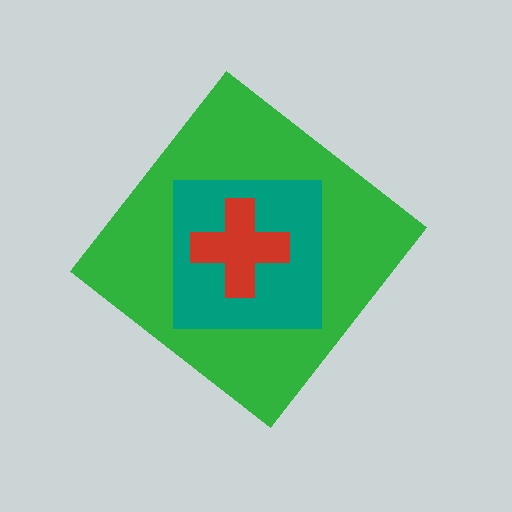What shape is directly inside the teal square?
The red cross.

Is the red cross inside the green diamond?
Yes.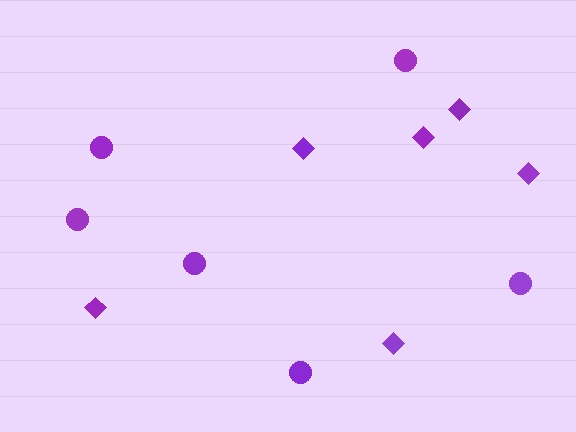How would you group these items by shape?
There are 2 groups: one group of diamonds (6) and one group of circles (6).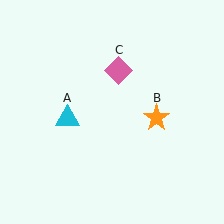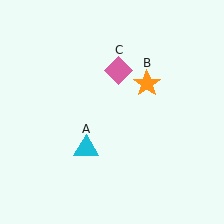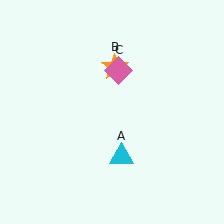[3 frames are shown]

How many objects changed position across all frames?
2 objects changed position: cyan triangle (object A), orange star (object B).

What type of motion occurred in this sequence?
The cyan triangle (object A), orange star (object B) rotated counterclockwise around the center of the scene.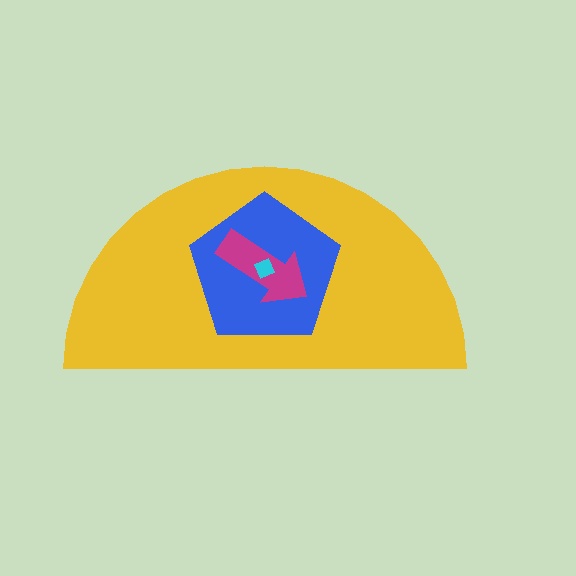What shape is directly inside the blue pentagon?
The magenta arrow.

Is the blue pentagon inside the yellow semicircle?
Yes.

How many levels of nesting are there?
4.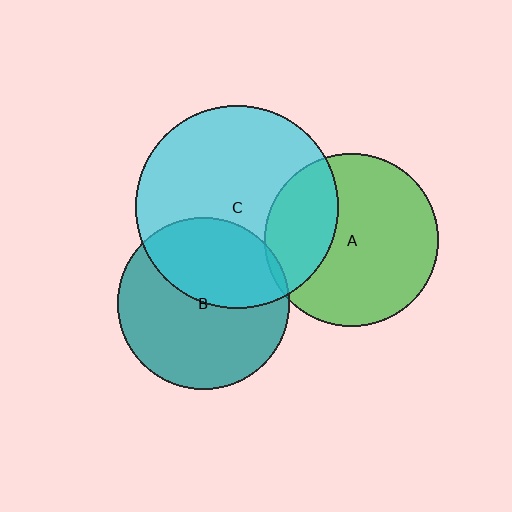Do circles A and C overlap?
Yes.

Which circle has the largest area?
Circle C (cyan).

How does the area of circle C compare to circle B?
Approximately 1.4 times.